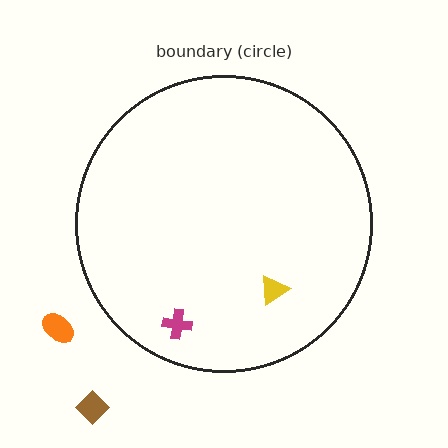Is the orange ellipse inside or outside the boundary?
Outside.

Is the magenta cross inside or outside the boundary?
Inside.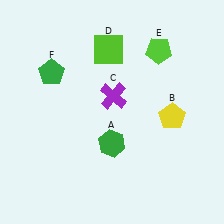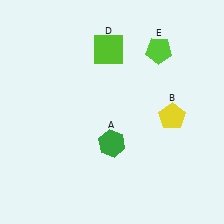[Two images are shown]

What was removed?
The purple cross (C), the green pentagon (F) were removed in Image 2.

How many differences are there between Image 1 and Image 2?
There are 2 differences between the two images.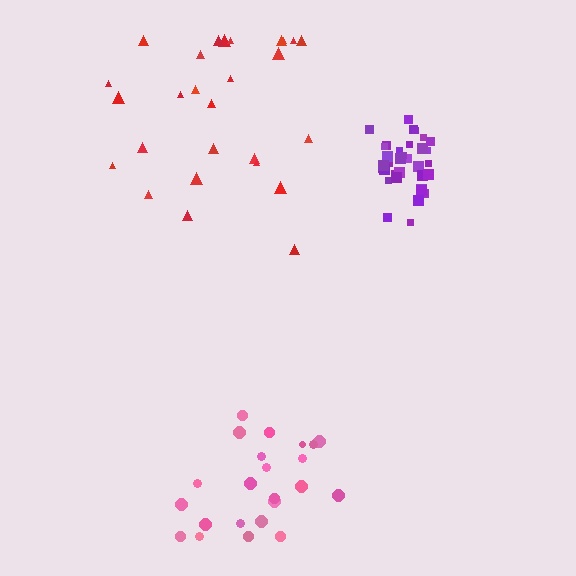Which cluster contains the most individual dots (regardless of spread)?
Purple (34).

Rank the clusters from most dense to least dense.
purple, pink, red.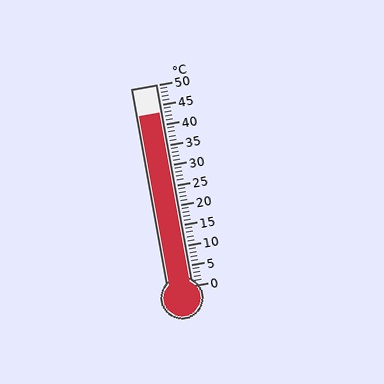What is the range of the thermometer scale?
The thermometer scale ranges from 0°C to 50°C.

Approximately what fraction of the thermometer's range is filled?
The thermometer is filled to approximately 85% of its range.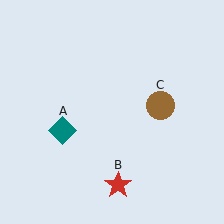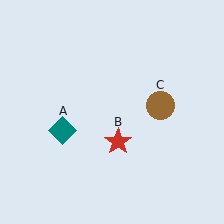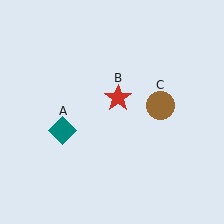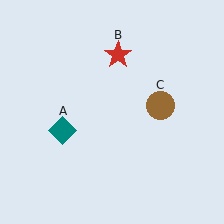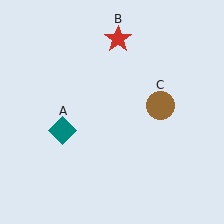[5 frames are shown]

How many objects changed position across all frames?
1 object changed position: red star (object B).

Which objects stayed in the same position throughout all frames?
Teal diamond (object A) and brown circle (object C) remained stationary.